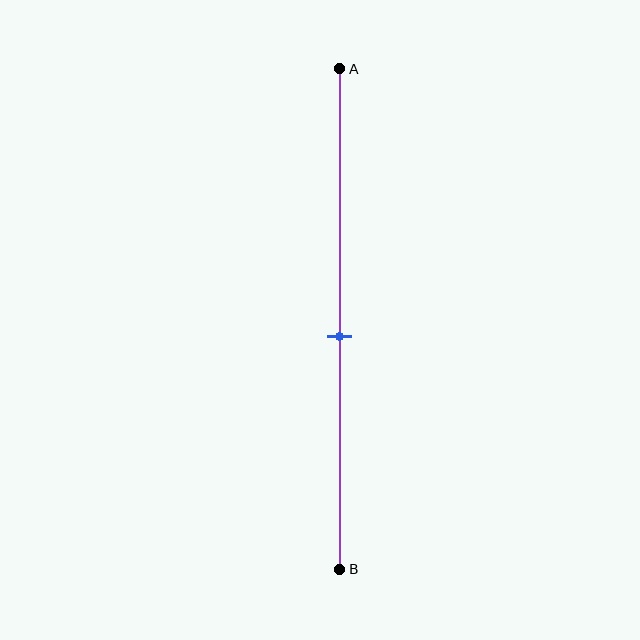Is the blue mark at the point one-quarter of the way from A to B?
No, the mark is at about 55% from A, not at the 25% one-quarter point.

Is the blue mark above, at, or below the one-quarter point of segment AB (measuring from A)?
The blue mark is below the one-quarter point of segment AB.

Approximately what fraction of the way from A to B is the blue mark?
The blue mark is approximately 55% of the way from A to B.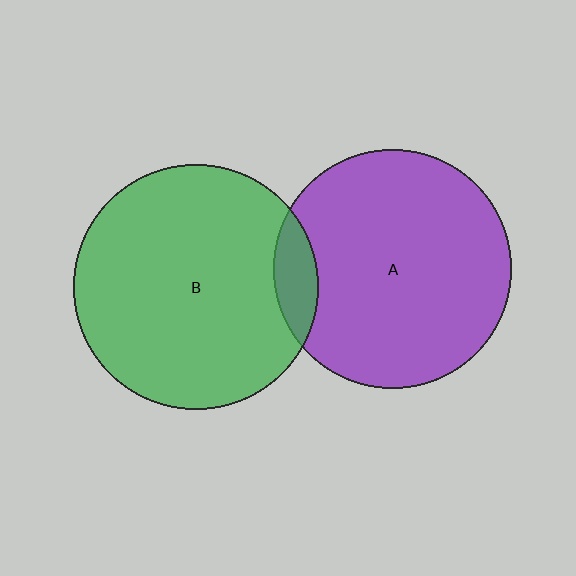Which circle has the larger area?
Circle B (green).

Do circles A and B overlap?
Yes.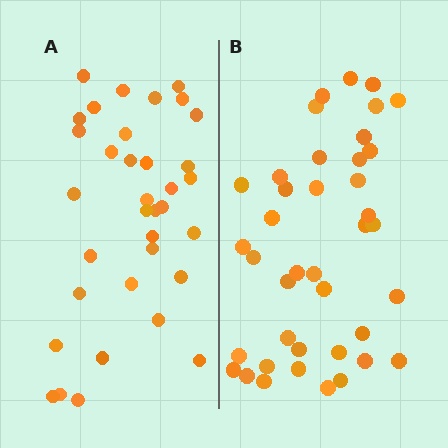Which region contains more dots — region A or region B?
Region B (the right region) has more dots.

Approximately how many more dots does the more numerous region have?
Region B has about 5 more dots than region A.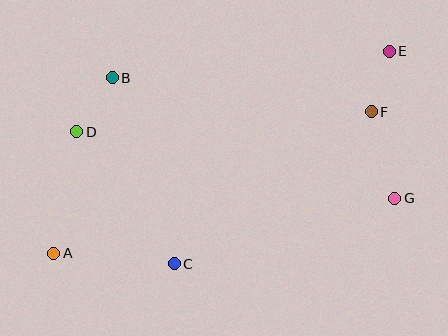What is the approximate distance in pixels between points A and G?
The distance between A and G is approximately 345 pixels.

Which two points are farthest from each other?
Points A and E are farthest from each other.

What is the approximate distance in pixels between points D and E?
The distance between D and E is approximately 323 pixels.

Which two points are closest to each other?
Points E and F are closest to each other.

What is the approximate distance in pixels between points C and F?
The distance between C and F is approximately 249 pixels.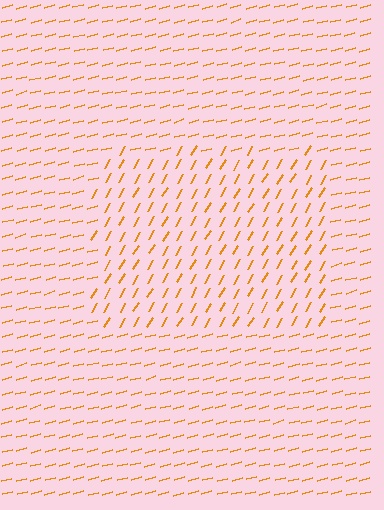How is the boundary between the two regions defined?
The boundary is defined purely by a change in line orientation (approximately 45 degrees difference). All lines are the same color and thickness.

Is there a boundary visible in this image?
Yes, there is a texture boundary formed by a change in line orientation.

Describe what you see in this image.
The image is filled with small orange line segments. A rectangle region in the image has lines oriented differently from the surrounding lines, creating a visible texture boundary.